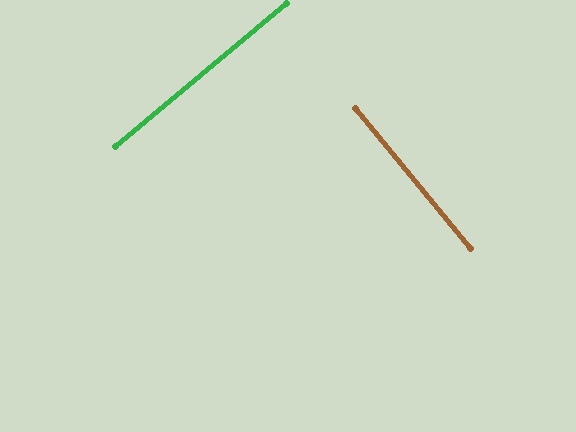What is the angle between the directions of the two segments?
Approximately 89 degrees.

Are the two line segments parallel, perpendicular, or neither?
Perpendicular — they meet at approximately 89°.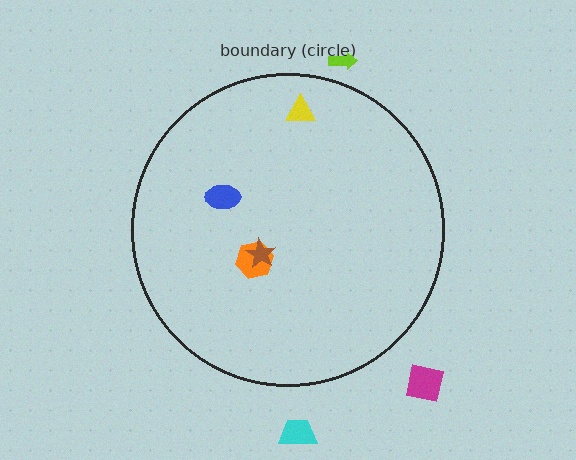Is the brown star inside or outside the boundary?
Inside.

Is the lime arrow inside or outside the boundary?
Outside.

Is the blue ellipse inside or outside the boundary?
Inside.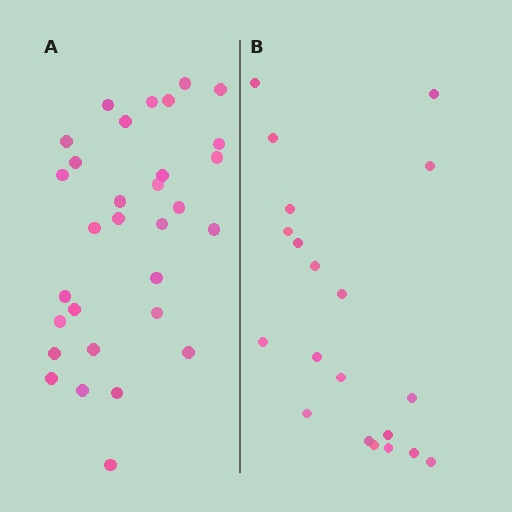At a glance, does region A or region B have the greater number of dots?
Region A (the left region) has more dots.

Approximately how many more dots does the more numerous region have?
Region A has roughly 12 or so more dots than region B.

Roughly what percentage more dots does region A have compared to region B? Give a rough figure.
About 55% more.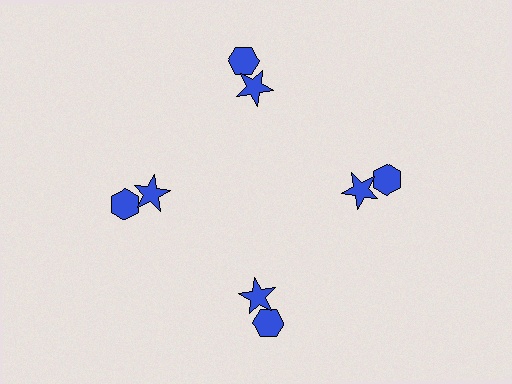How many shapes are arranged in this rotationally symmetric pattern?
There are 8 shapes, arranged in 4 groups of 2.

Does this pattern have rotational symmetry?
Yes, this pattern has 4-fold rotational symmetry. It looks the same after rotating 90 degrees around the center.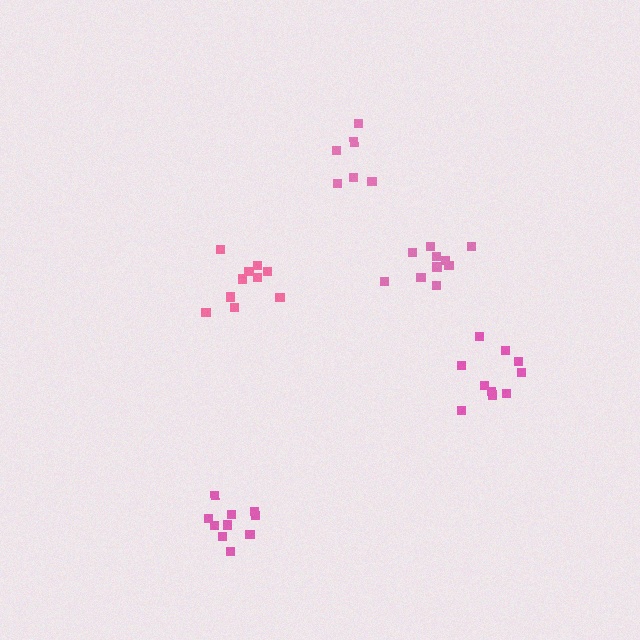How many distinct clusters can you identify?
There are 5 distinct clusters.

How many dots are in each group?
Group 1: 10 dots, Group 2: 6 dots, Group 3: 10 dots, Group 4: 10 dots, Group 5: 10 dots (46 total).